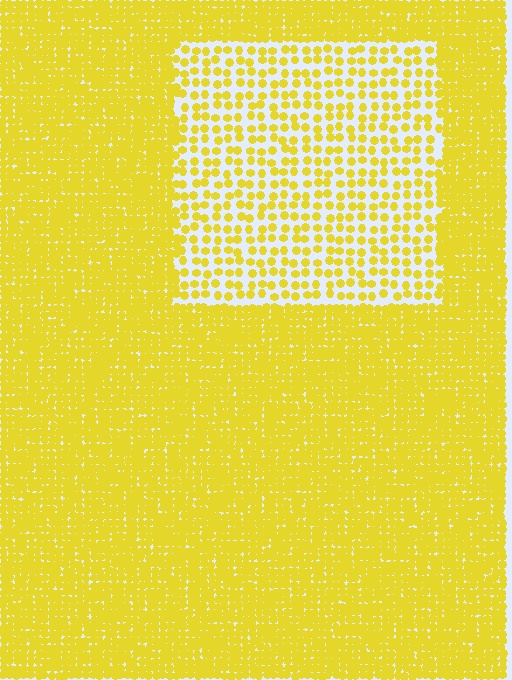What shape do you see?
I see a rectangle.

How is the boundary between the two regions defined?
The boundary is defined by a change in element density (approximately 2.6x ratio). All elements are the same color, size, and shape.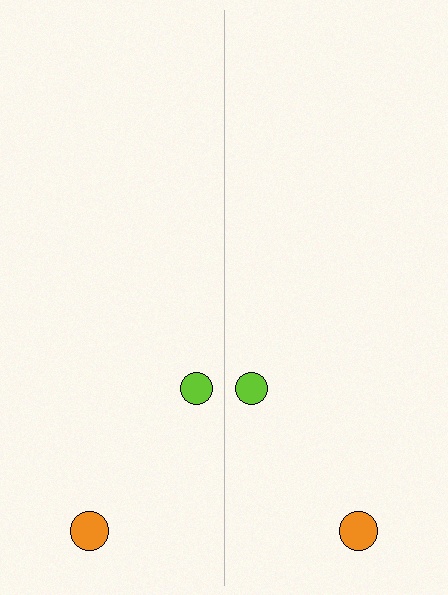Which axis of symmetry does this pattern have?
The pattern has a vertical axis of symmetry running through the center of the image.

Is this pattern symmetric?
Yes, this pattern has bilateral (reflection) symmetry.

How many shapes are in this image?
There are 4 shapes in this image.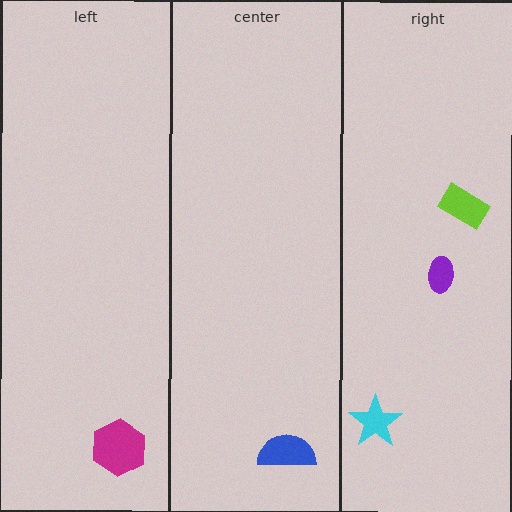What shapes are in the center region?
The blue semicircle.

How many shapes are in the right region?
3.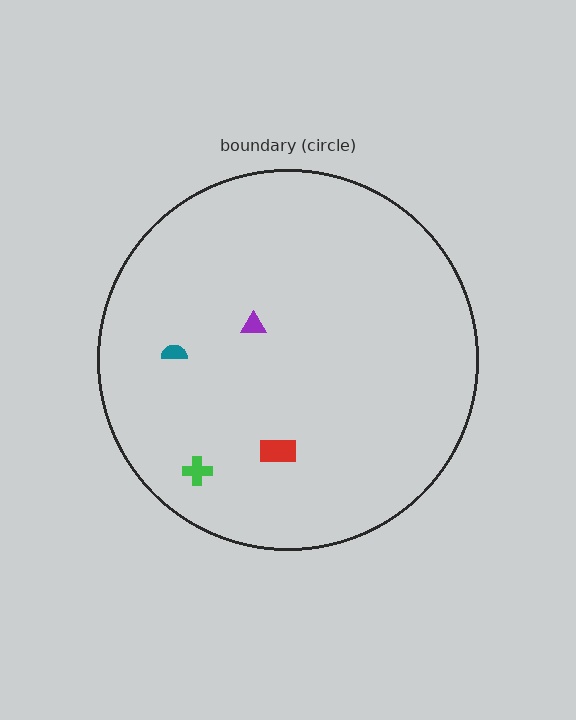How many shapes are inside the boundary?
4 inside, 0 outside.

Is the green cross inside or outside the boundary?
Inside.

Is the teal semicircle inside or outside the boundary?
Inside.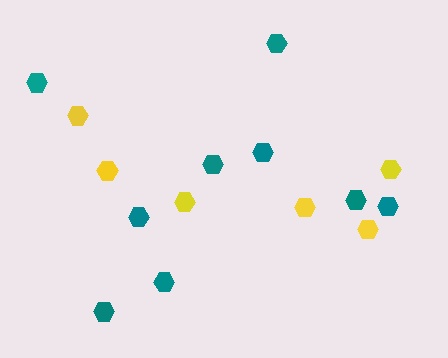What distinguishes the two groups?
There are 2 groups: one group of yellow hexagons (6) and one group of teal hexagons (9).